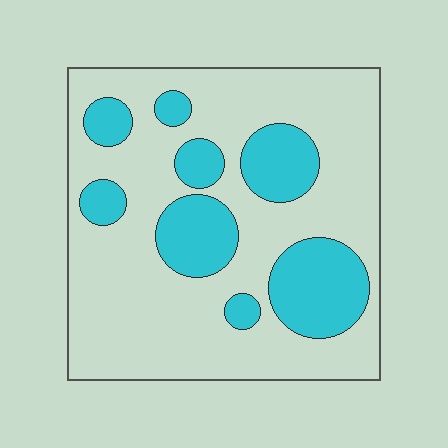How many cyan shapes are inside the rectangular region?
8.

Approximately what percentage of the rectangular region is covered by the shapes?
Approximately 25%.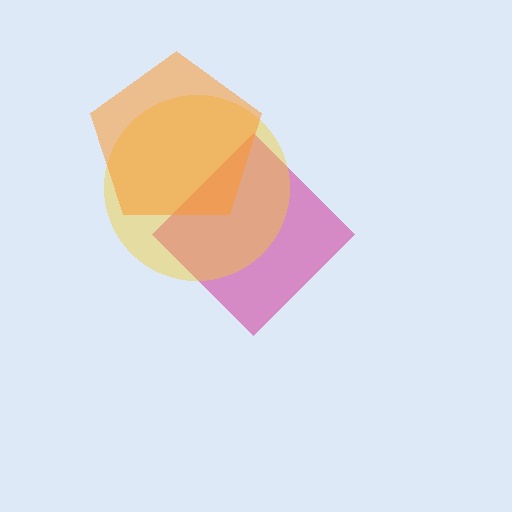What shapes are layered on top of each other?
The layered shapes are: a magenta diamond, a yellow circle, an orange pentagon.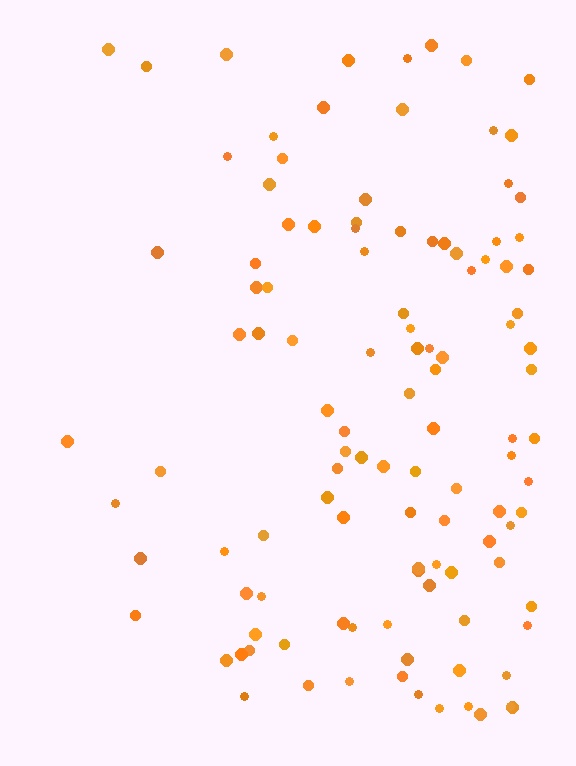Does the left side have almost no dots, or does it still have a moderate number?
Still a moderate number, just noticeably fewer than the right.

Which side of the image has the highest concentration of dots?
The right.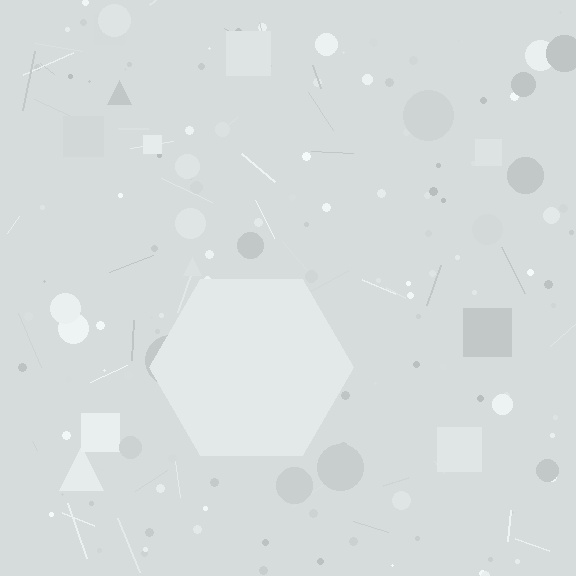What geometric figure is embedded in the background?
A hexagon is embedded in the background.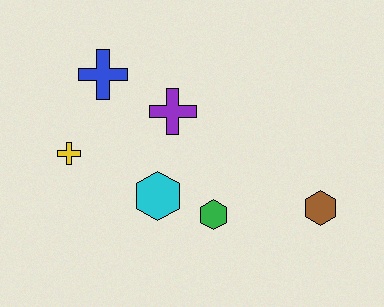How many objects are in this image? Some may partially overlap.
There are 6 objects.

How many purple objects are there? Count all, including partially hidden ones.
There is 1 purple object.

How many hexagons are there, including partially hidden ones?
There are 3 hexagons.